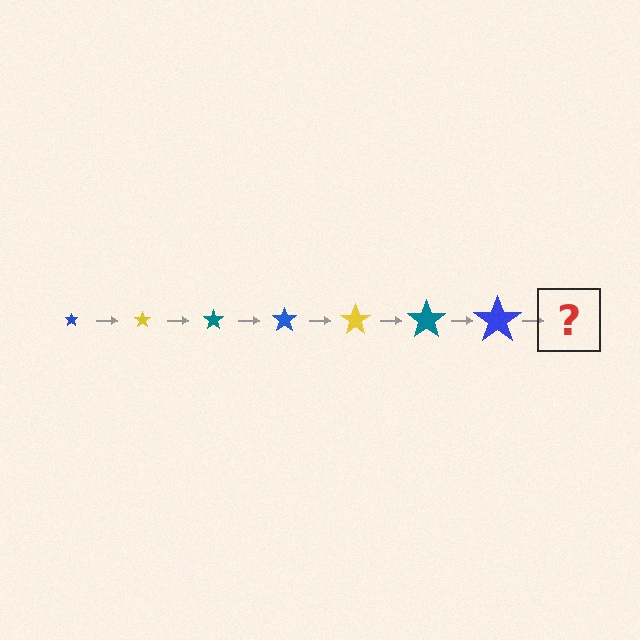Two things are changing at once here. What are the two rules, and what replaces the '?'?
The two rules are that the star grows larger each step and the color cycles through blue, yellow, and teal. The '?' should be a yellow star, larger than the previous one.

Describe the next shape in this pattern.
It should be a yellow star, larger than the previous one.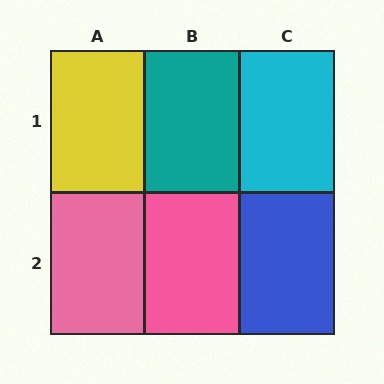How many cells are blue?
1 cell is blue.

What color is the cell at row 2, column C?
Blue.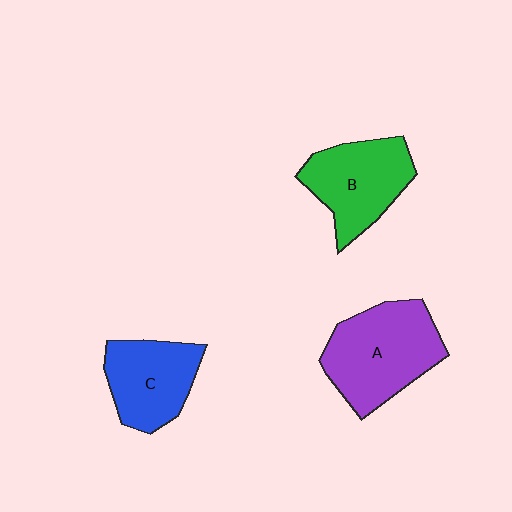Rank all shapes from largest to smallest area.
From largest to smallest: A (purple), B (green), C (blue).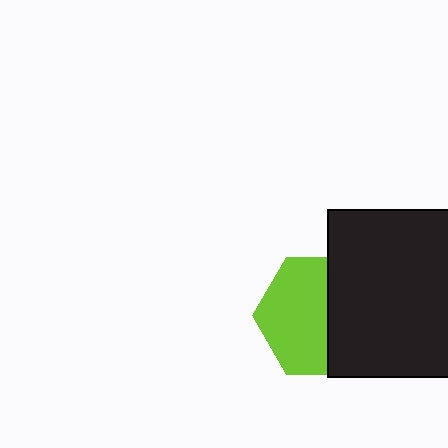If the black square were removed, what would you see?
You would see the complete lime hexagon.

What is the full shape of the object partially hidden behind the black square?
The partially hidden object is a lime hexagon.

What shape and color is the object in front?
The object in front is a black square.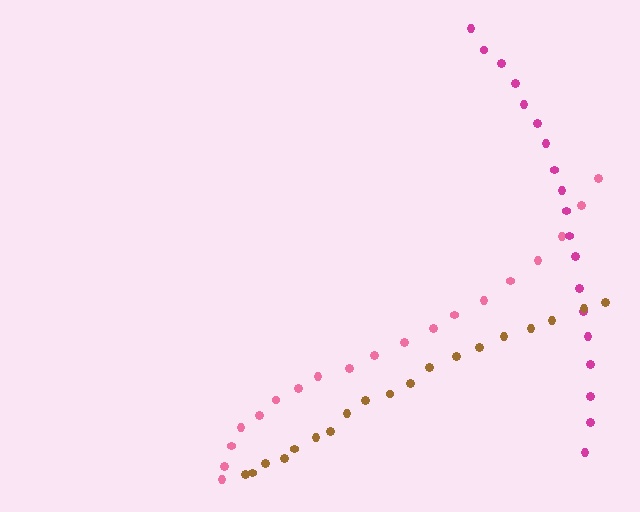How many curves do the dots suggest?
There are 3 distinct paths.